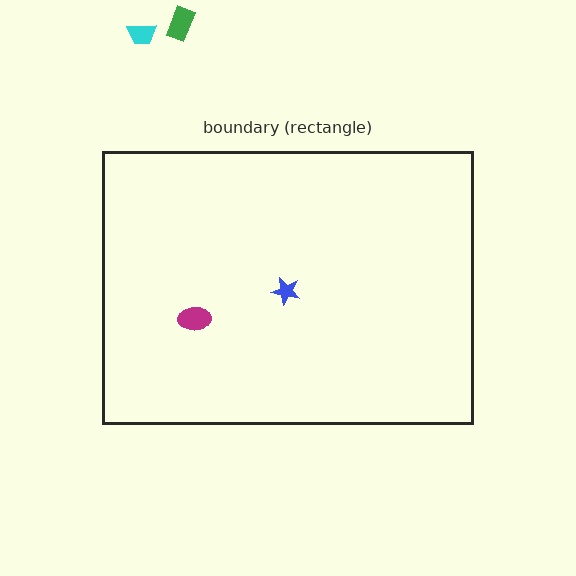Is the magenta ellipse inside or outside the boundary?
Inside.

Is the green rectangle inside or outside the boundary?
Outside.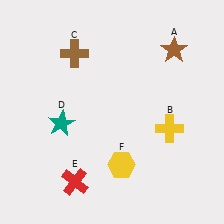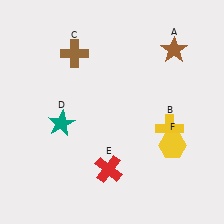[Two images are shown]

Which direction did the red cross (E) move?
The red cross (E) moved right.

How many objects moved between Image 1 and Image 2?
2 objects moved between the two images.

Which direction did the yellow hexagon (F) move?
The yellow hexagon (F) moved right.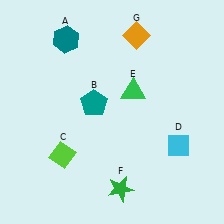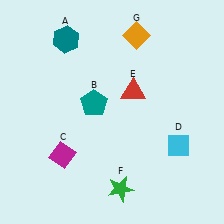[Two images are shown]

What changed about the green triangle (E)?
In Image 1, E is green. In Image 2, it changed to red.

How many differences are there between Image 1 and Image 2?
There are 2 differences between the two images.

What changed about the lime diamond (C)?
In Image 1, C is lime. In Image 2, it changed to magenta.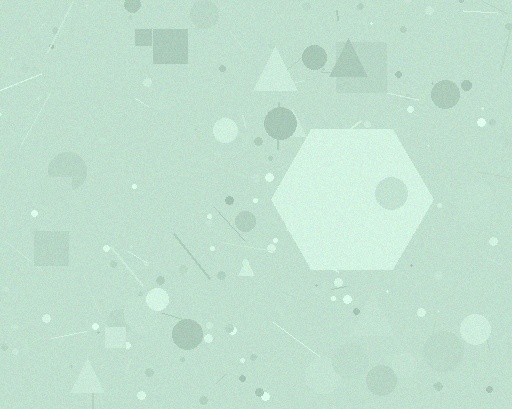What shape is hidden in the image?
A hexagon is hidden in the image.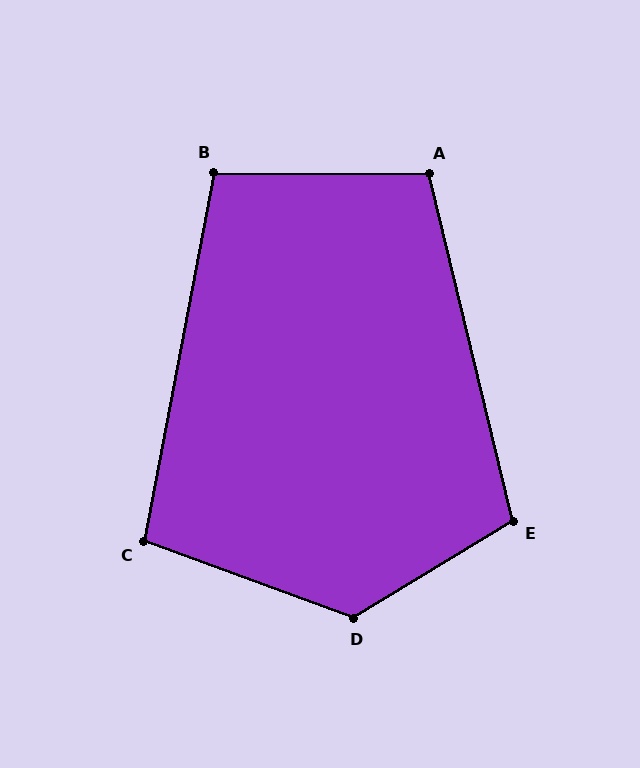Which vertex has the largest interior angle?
D, at approximately 129 degrees.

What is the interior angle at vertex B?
Approximately 100 degrees (obtuse).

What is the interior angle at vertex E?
Approximately 108 degrees (obtuse).